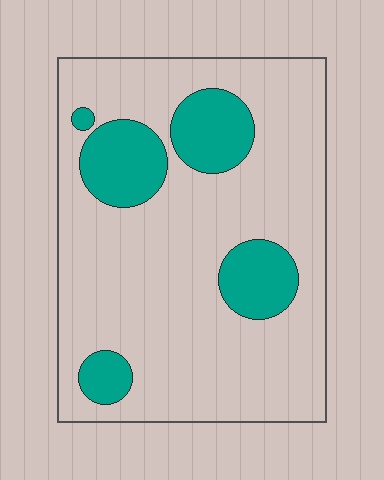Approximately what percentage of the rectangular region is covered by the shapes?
Approximately 20%.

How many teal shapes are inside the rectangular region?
5.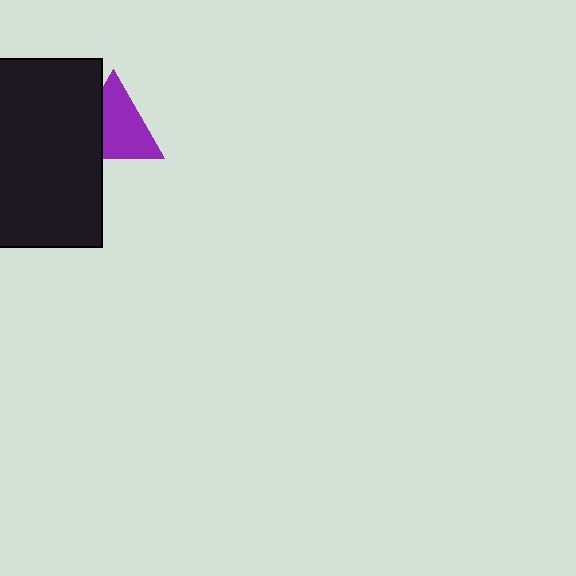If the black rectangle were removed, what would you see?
You would see the complete purple triangle.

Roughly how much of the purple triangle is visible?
Most of it is visible (roughly 67%).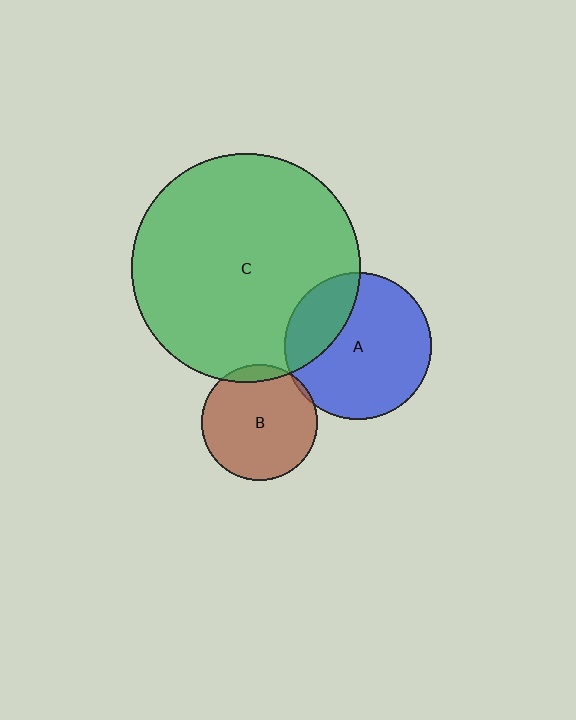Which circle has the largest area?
Circle C (green).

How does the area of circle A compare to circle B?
Approximately 1.6 times.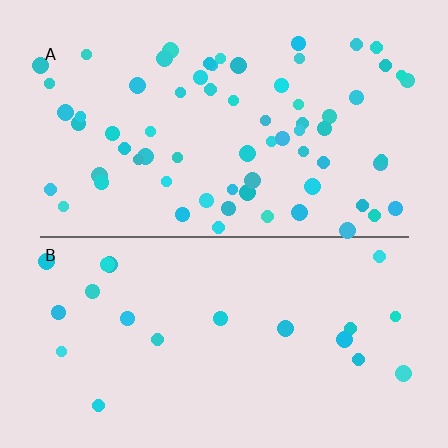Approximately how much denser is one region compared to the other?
Approximately 3.3× — region A over region B.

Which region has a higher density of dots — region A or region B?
A (the top).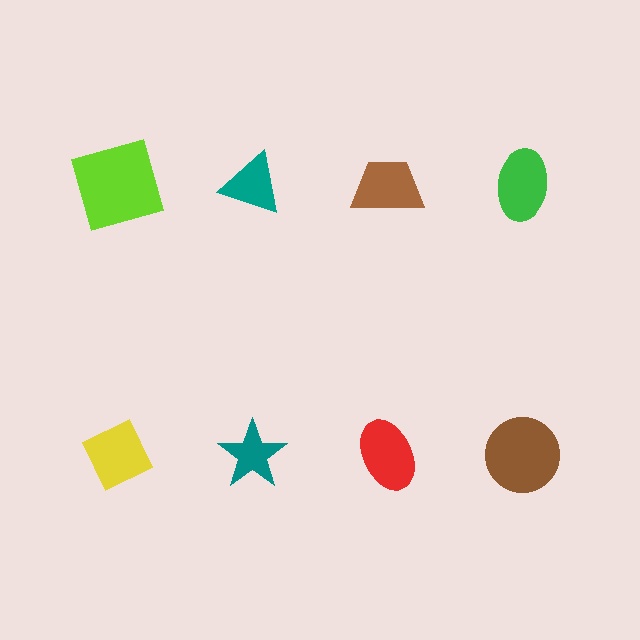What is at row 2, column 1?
A yellow diamond.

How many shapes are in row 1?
4 shapes.